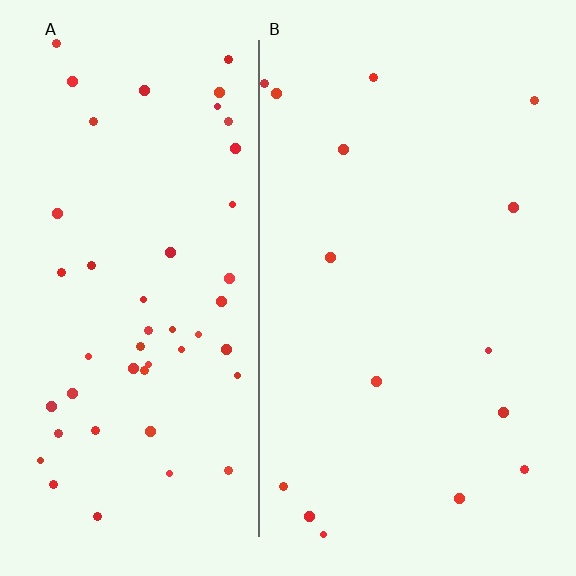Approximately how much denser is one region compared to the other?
Approximately 3.2× — region A over region B.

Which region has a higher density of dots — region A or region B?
A (the left).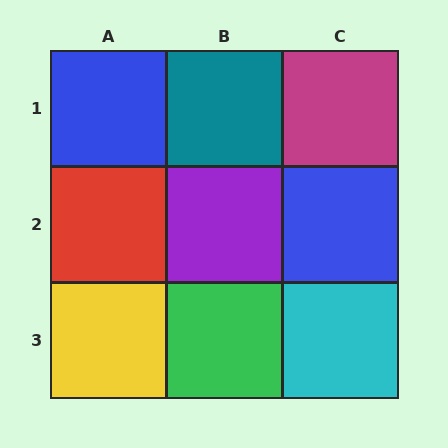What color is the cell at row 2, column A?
Red.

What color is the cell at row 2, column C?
Blue.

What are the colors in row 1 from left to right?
Blue, teal, magenta.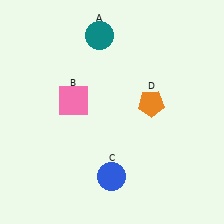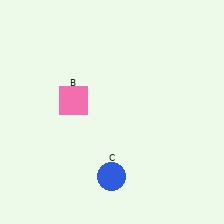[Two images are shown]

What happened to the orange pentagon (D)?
The orange pentagon (D) was removed in Image 2. It was in the top-right area of Image 1.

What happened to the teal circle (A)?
The teal circle (A) was removed in Image 2. It was in the top-left area of Image 1.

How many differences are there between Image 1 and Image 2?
There are 2 differences between the two images.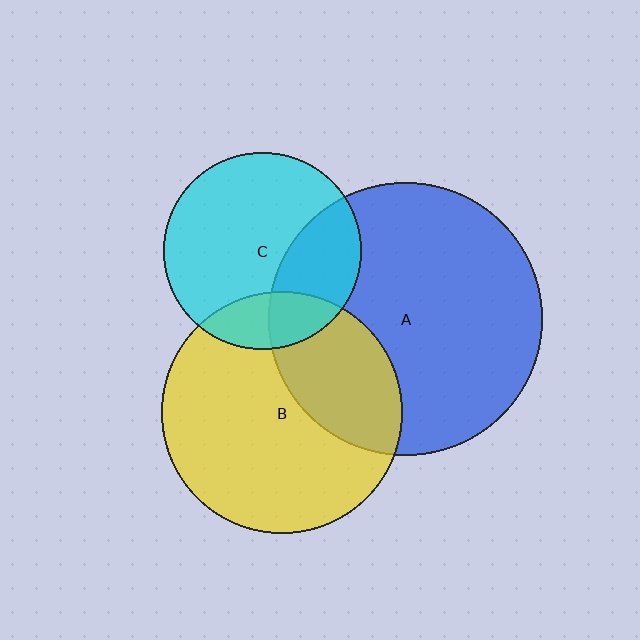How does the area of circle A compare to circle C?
Approximately 1.9 times.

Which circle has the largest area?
Circle A (blue).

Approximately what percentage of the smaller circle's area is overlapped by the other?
Approximately 30%.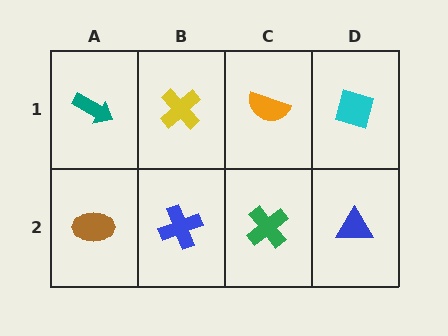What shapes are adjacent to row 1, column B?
A blue cross (row 2, column B), a teal arrow (row 1, column A), an orange semicircle (row 1, column C).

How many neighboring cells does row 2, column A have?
2.